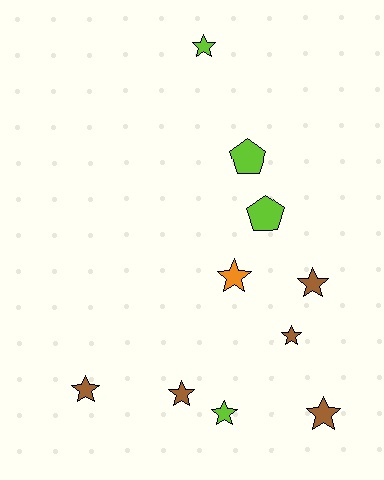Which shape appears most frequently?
Star, with 8 objects.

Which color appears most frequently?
Brown, with 5 objects.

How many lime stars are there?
There are 2 lime stars.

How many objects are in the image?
There are 10 objects.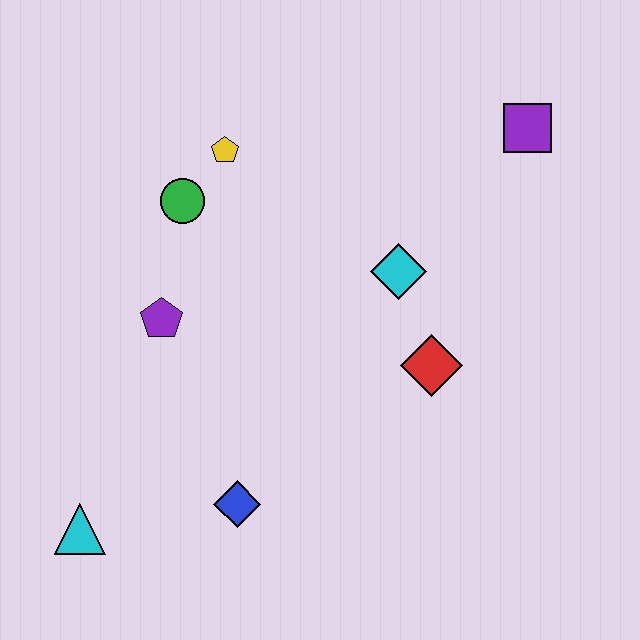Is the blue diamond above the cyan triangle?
Yes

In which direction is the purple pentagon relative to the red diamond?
The purple pentagon is to the left of the red diamond.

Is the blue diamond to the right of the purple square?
No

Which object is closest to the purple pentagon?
The green circle is closest to the purple pentagon.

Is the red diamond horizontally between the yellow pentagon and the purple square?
Yes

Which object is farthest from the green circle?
The purple square is farthest from the green circle.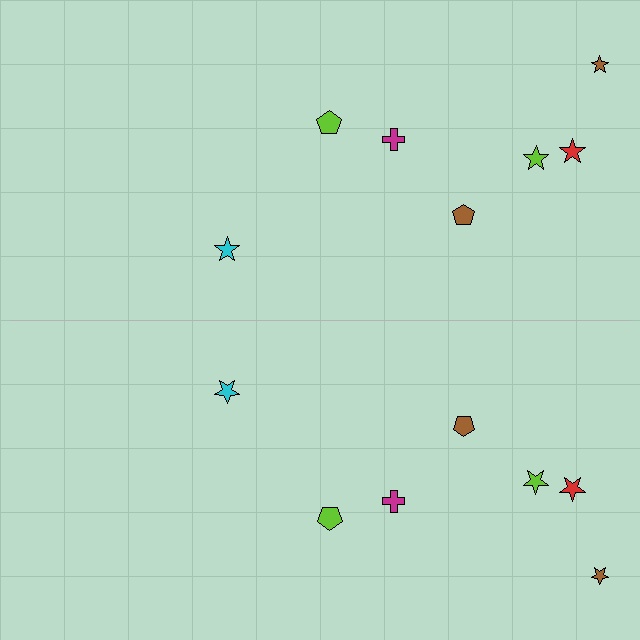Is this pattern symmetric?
Yes, this pattern has bilateral (reflection) symmetry.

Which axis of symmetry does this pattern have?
The pattern has a horizontal axis of symmetry running through the center of the image.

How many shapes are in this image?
There are 14 shapes in this image.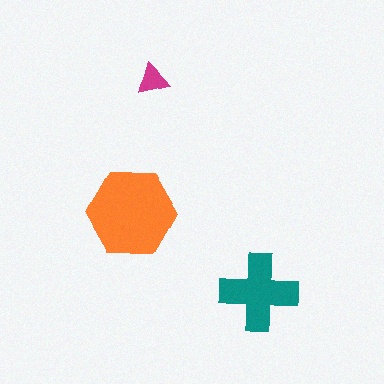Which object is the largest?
The orange hexagon.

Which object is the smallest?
The magenta triangle.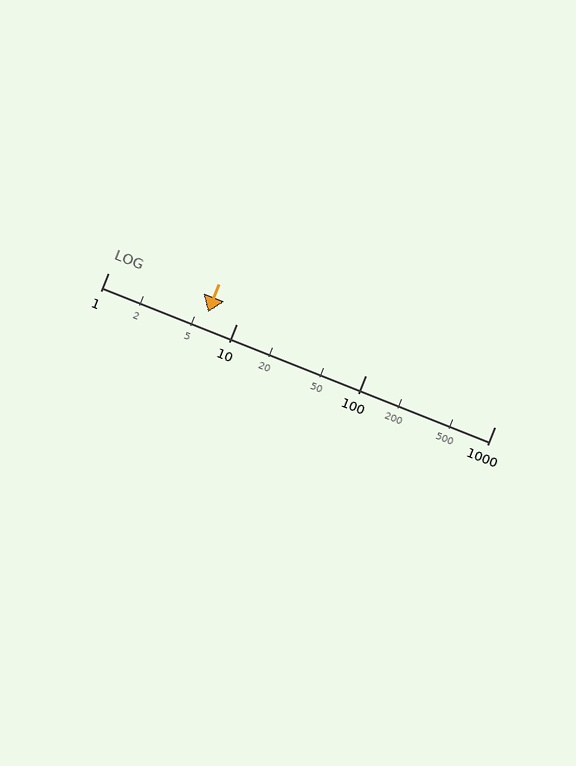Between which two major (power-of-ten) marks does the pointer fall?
The pointer is between 1 and 10.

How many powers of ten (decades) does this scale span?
The scale spans 3 decades, from 1 to 1000.